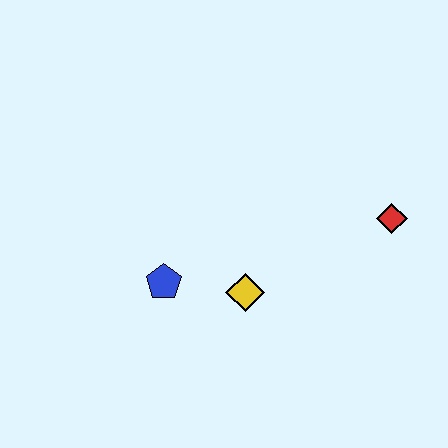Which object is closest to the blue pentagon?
The yellow diamond is closest to the blue pentagon.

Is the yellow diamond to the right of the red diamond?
No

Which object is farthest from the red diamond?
The blue pentagon is farthest from the red diamond.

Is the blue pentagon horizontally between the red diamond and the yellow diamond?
No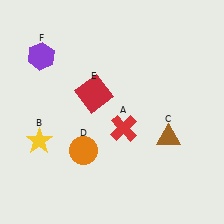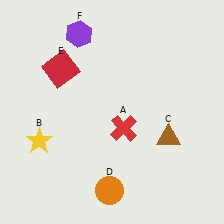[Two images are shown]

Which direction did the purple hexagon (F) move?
The purple hexagon (F) moved right.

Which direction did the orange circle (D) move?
The orange circle (D) moved down.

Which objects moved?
The objects that moved are: the orange circle (D), the red square (E), the purple hexagon (F).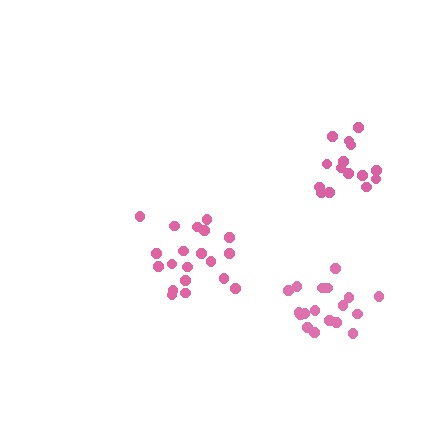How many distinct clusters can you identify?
There are 3 distinct clusters.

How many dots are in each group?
Group 1: 20 dots, Group 2: 15 dots, Group 3: 18 dots (53 total).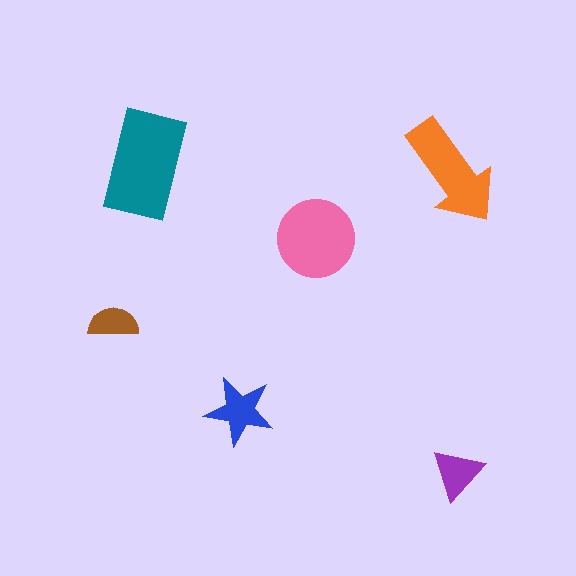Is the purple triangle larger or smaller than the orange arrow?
Smaller.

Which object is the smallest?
The brown semicircle.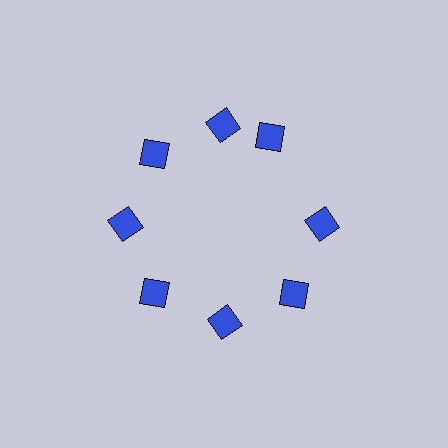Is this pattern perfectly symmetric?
No. The 8 blue diamonds are arranged in a ring, but one element near the 2 o'clock position is rotated out of alignment along the ring, breaking the 8-fold rotational symmetry.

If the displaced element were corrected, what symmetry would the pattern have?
It would have 8-fold rotational symmetry — the pattern would map onto itself every 45 degrees.